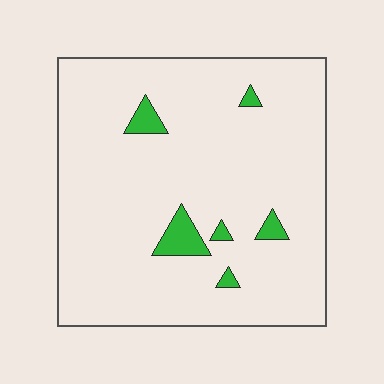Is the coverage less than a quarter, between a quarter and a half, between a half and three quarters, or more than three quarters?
Less than a quarter.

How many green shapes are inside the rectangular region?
6.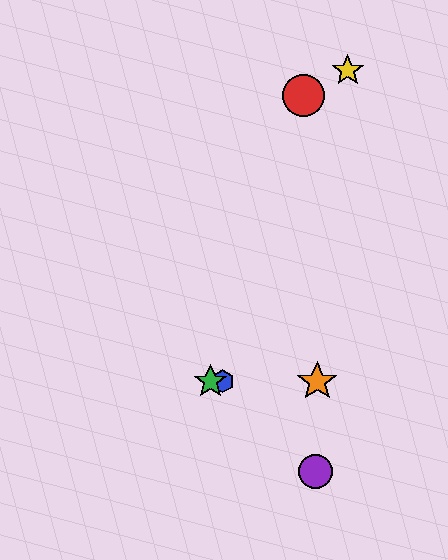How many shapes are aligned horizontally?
3 shapes (the blue hexagon, the green star, the orange star) are aligned horizontally.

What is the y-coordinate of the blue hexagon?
The blue hexagon is at y≈381.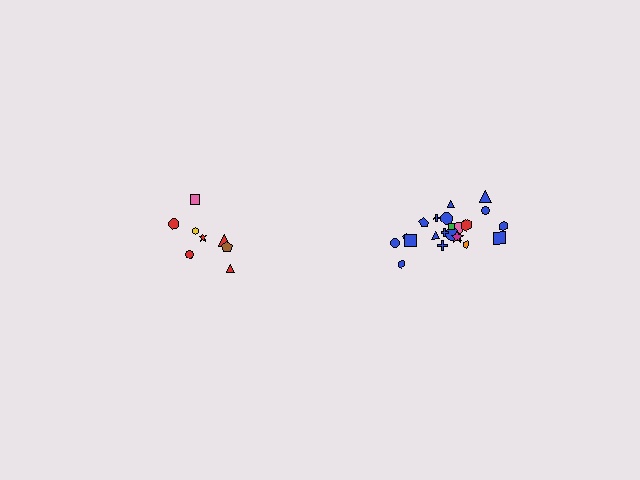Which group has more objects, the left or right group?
The right group.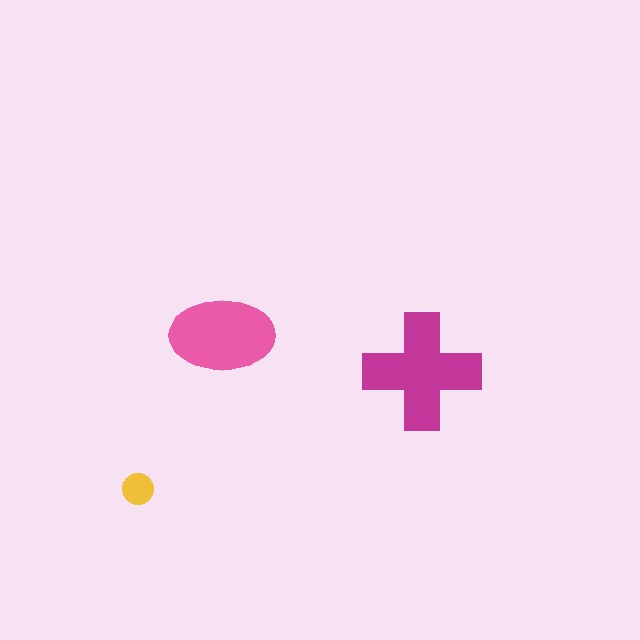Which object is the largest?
The magenta cross.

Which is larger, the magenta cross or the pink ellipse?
The magenta cross.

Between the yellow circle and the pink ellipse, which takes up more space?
The pink ellipse.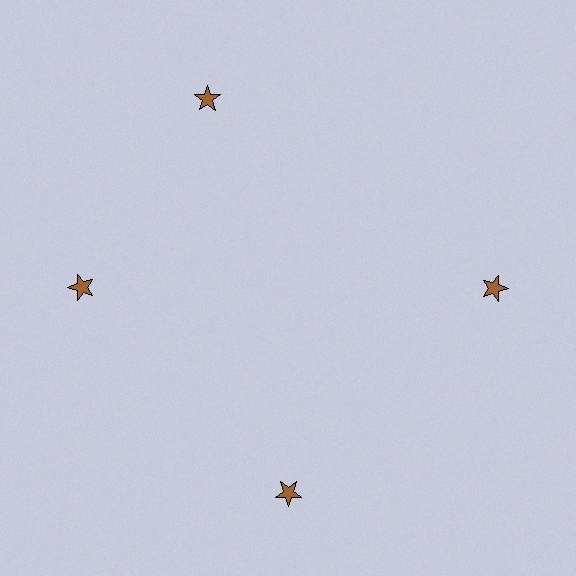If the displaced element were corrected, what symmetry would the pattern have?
It would have 4-fold rotational symmetry — the pattern would map onto itself every 90 degrees.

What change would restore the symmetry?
The symmetry would be restored by rotating it back into even spacing with its neighbors so that all 4 stars sit at equal angles and equal distance from the center.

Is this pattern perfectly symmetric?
No. The 4 brown stars are arranged in a ring, but one element near the 12 o'clock position is rotated out of alignment along the ring, breaking the 4-fold rotational symmetry.